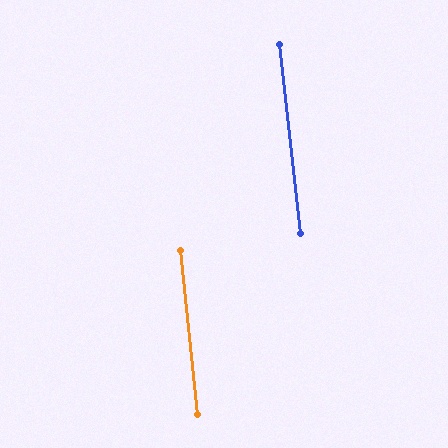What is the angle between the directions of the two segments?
Approximately 1 degree.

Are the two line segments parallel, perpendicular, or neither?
Parallel — their directions differ by only 0.6°.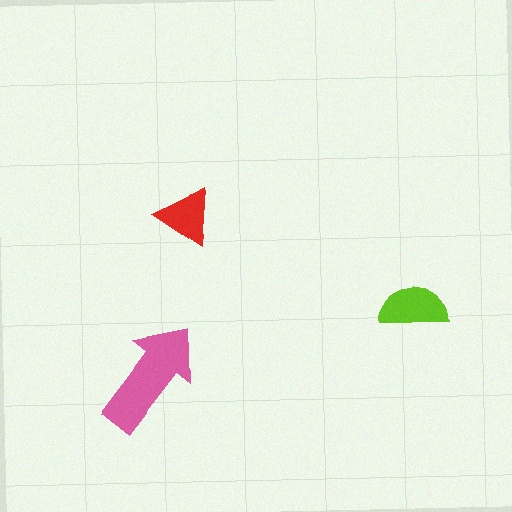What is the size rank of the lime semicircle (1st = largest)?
2nd.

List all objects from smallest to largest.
The red triangle, the lime semicircle, the pink arrow.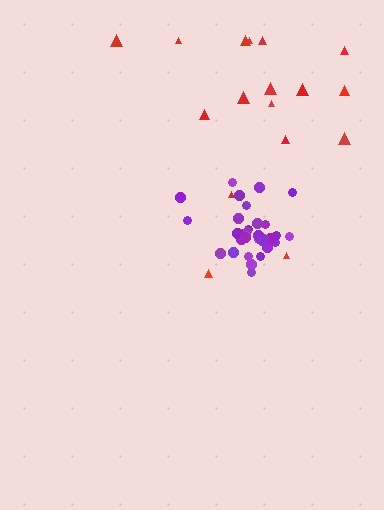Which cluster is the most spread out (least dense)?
Red.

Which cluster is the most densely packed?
Purple.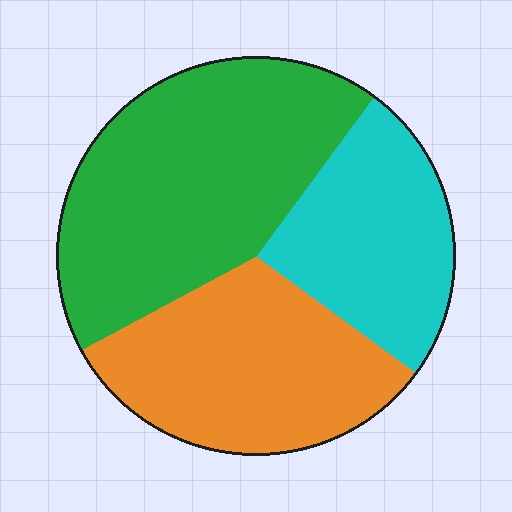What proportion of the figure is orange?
Orange covers about 30% of the figure.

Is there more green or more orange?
Green.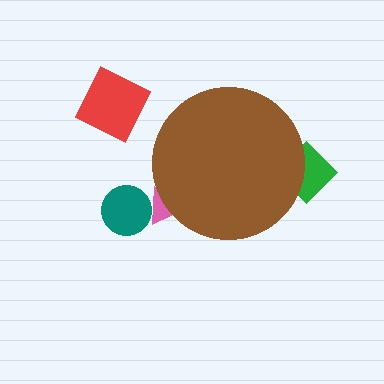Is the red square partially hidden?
No, the red square is fully visible.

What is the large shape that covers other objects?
A brown circle.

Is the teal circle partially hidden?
No, the teal circle is fully visible.